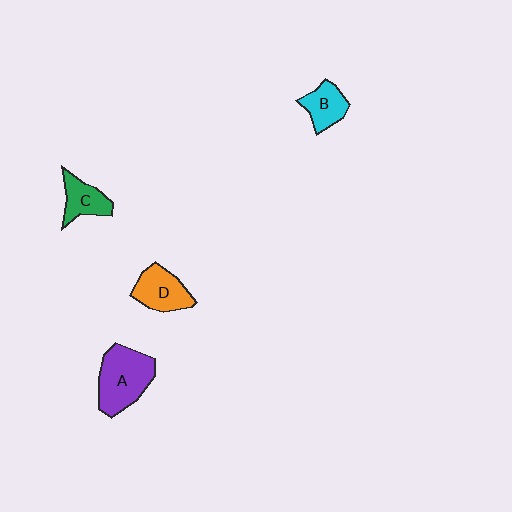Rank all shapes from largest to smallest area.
From largest to smallest: A (purple), D (orange), C (green), B (cyan).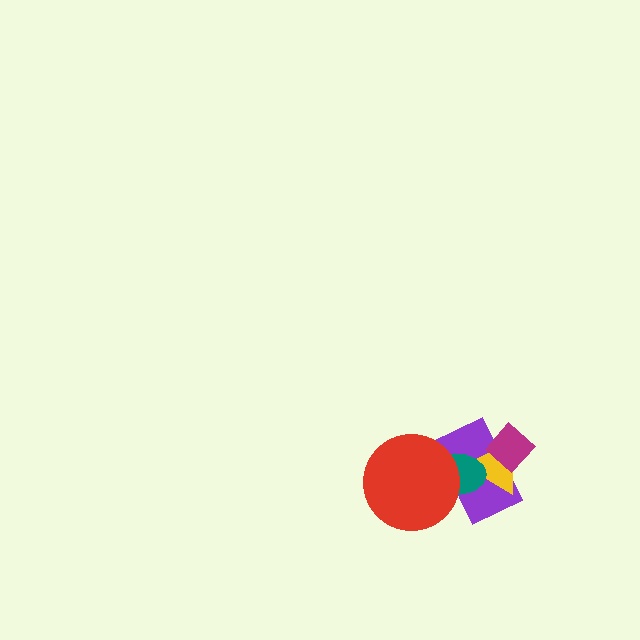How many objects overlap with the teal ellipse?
3 objects overlap with the teal ellipse.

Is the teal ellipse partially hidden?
Yes, it is partially covered by another shape.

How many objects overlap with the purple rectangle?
4 objects overlap with the purple rectangle.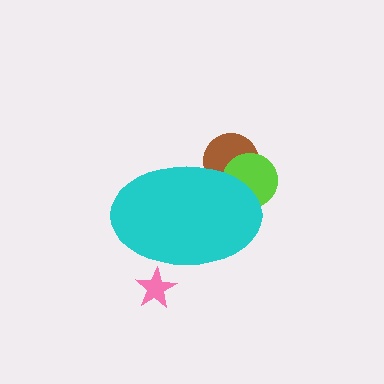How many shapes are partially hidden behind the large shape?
3 shapes are partially hidden.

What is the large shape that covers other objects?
A cyan ellipse.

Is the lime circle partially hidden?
Yes, the lime circle is partially hidden behind the cyan ellipse.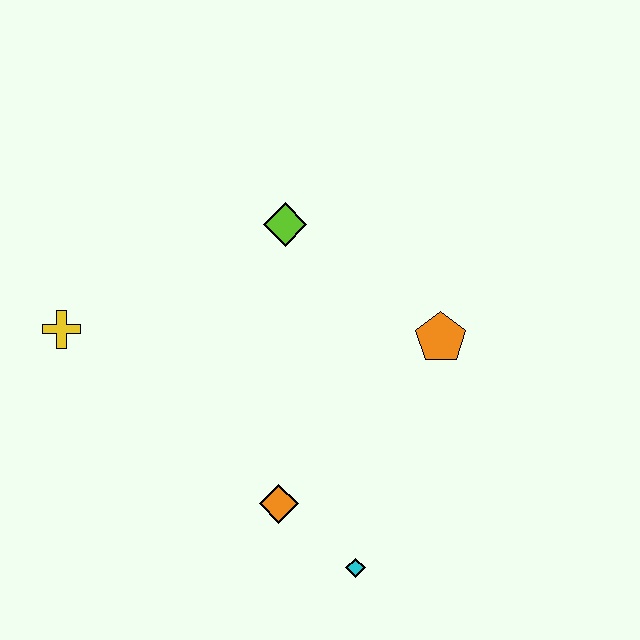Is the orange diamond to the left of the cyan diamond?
Yes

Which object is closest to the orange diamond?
The cyan diamond is closest to the orange diamond.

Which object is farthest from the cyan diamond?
The yellow cross is farthest from the cyan diamond.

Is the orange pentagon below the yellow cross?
Yes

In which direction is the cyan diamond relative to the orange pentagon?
The cyan diamond is below the orange pentagon.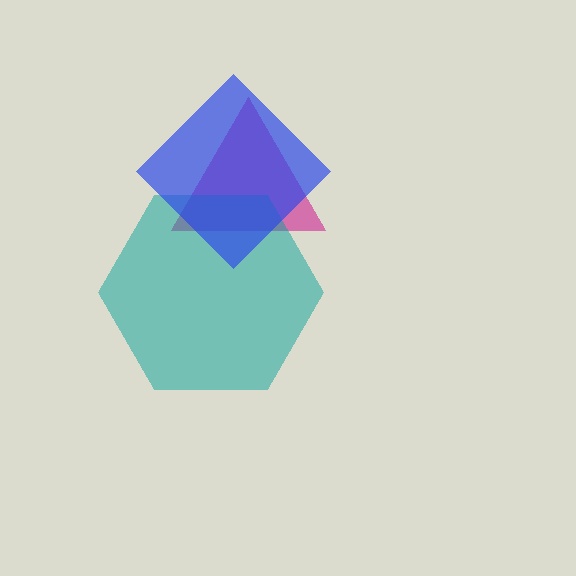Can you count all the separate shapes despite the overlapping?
Yes, there are 3 separate shapes.